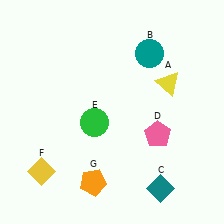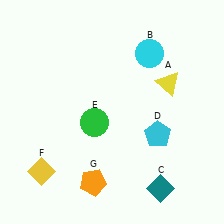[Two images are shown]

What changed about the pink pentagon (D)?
In Image 1, D is pink. In Image 2, it changed to cyan.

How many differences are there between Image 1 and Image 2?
There are 2 differences between the two images.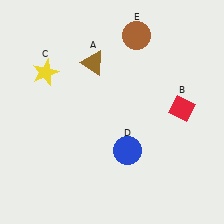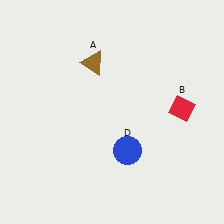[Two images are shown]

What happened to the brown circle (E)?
The brown circle (E) was removed in Image 2. It was in the top-right area of Image 1.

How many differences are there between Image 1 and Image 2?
There are 2 differences between the two images.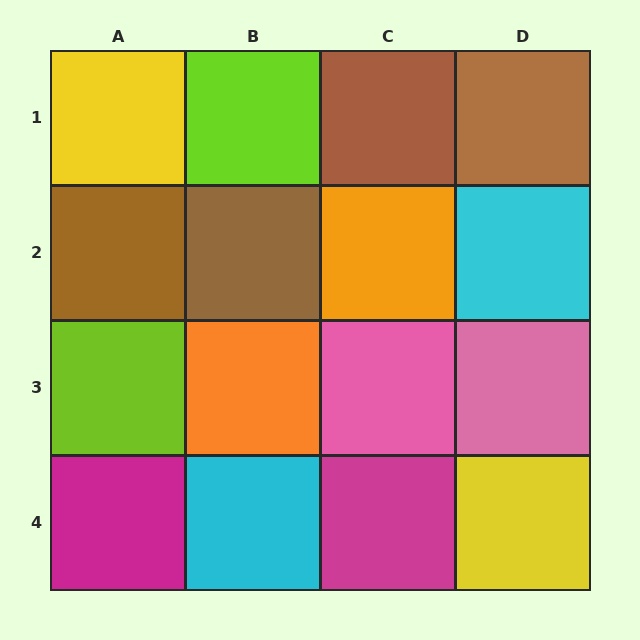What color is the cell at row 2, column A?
Brown.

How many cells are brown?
4 cells are brown.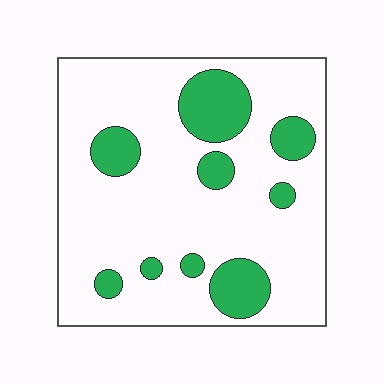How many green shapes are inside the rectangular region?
9.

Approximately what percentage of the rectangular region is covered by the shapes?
Approximately 20%.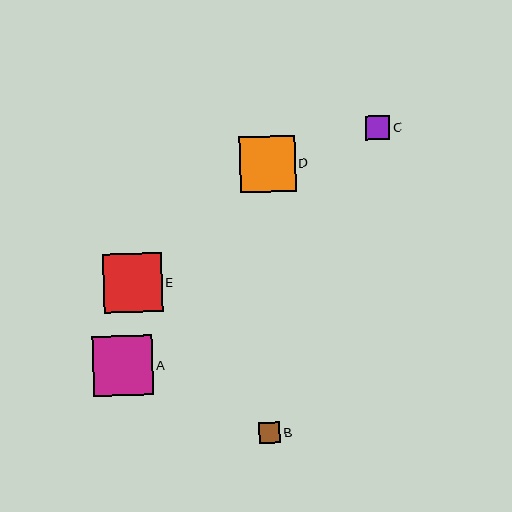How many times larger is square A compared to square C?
Square A is approximately 2.5 times the size of square C.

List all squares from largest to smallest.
From largest to smallest: A, E, D, C, B.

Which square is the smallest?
Square B is the smallest with a size of approximately 21 pixels.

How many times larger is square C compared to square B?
Square C is approximately 1.2 times the size of square B.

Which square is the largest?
Square A is the largest with a size of approximately 60 pixels.